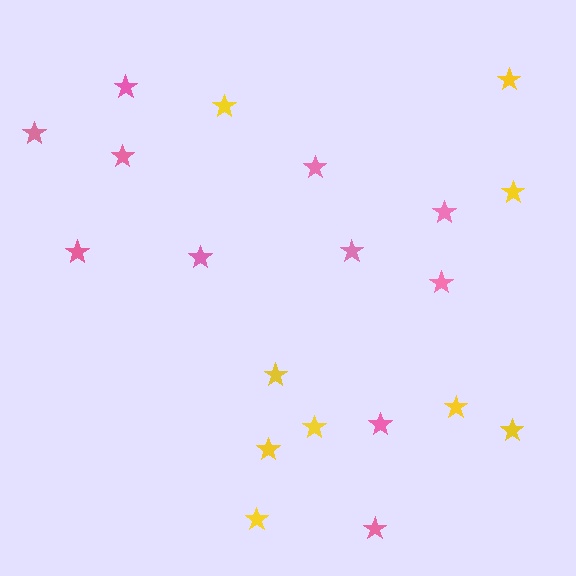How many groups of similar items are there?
There are 2 groups: one group of yellow stars (9) and one group of pink stars (11).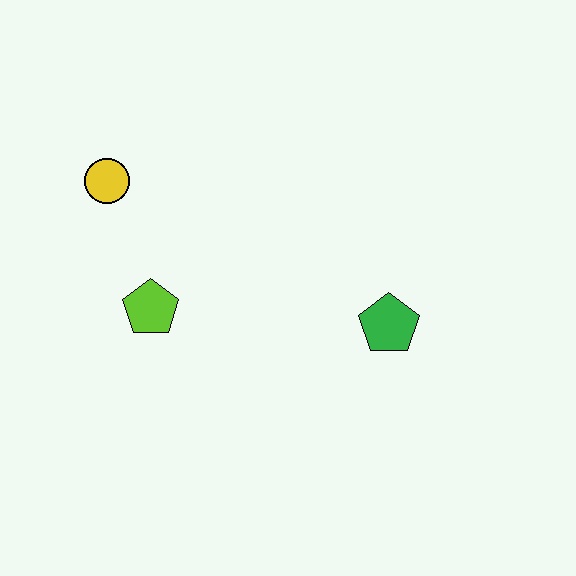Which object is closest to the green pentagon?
The lime pentagon is closest to the green pentagon.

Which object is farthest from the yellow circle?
The green pentagon is farthest from the yellow circle.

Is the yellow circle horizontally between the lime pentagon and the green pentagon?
No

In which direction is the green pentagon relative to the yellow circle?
The green pentagon is to the right of the yellow circle.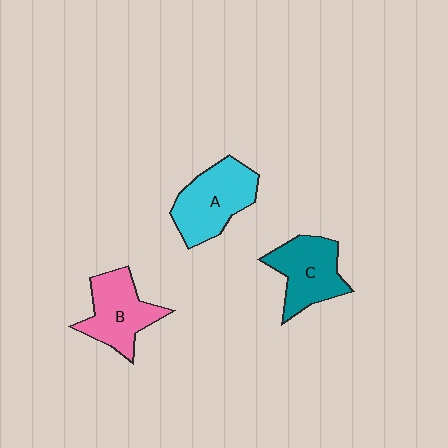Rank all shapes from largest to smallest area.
From largest to smallest: A (cyan), C (teal), B (pink).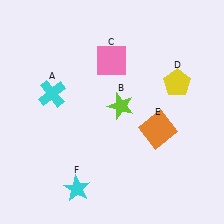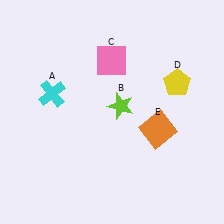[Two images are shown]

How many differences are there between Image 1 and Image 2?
There is 1 difference between the two images.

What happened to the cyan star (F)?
The cyan star (F) was removed in Image 2. It was in the bottom-left area of Image 1.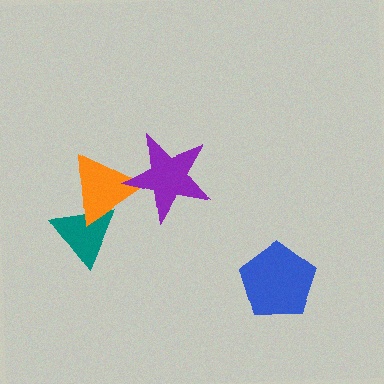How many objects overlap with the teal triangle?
1 object overlaps with the teal triangle.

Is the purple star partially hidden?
No, no other shape covers it.